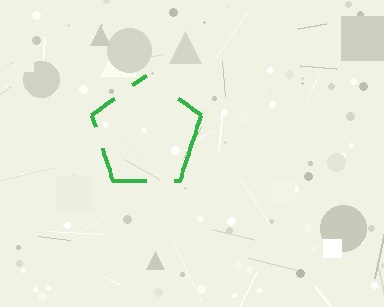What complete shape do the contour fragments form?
The contour fragments form a pentagon.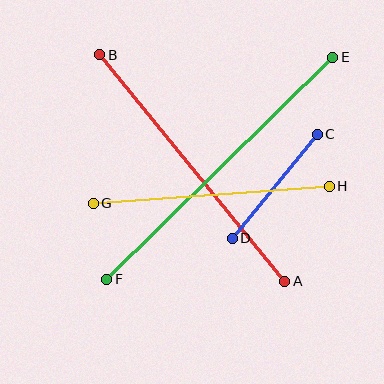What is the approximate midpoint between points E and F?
The midpoint is at approximately (220, 168) pixels.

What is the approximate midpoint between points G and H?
The midpoint is at approximately (211, 195) pixels.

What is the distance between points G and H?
The distance is approximately 236 pixels.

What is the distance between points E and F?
The distance is approximately 317 pixels.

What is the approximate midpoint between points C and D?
The midpoint is at approximately (275, 186) pixels.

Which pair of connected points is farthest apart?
Points E and F are farthest apart.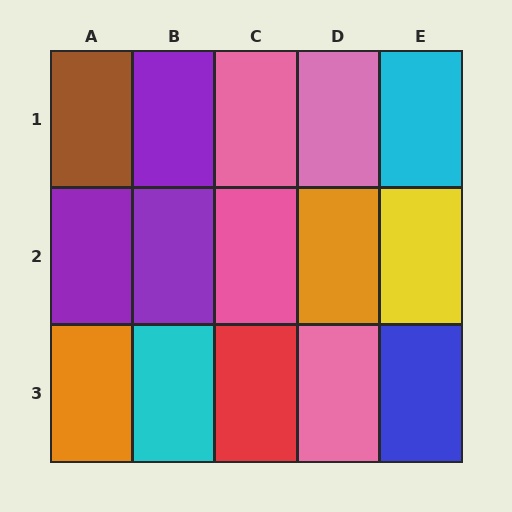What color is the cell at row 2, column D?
Orange.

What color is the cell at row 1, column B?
Purple.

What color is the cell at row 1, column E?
Cyan.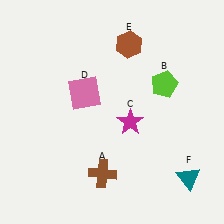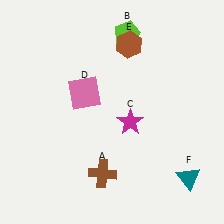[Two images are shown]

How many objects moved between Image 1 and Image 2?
1 object moved between the two images.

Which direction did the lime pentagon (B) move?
The lime pentagon (B) moved up.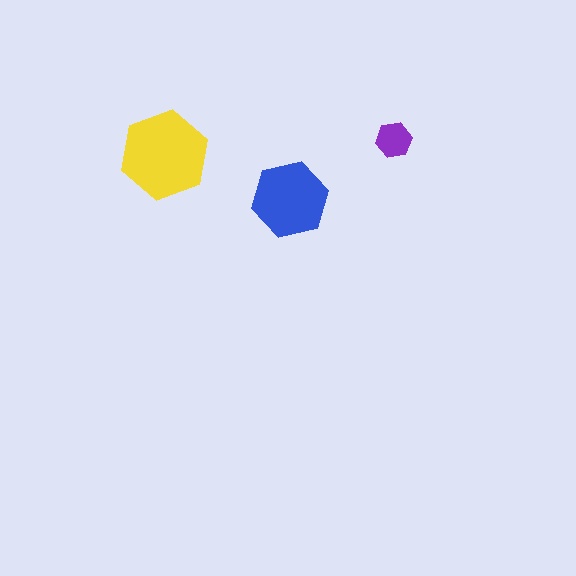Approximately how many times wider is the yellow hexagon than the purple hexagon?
About 2.5 times wider.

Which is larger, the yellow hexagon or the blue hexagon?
The yellow one.